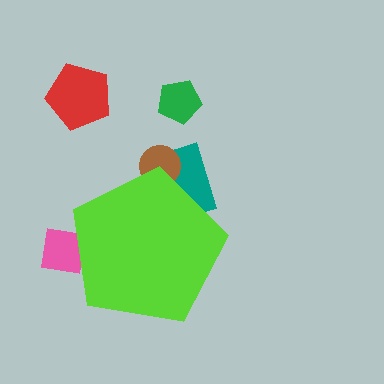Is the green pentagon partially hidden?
No, the green pentagon is fully visible.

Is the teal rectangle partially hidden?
Yes, the teal rectangle is partially hidden behind the lime pentagon.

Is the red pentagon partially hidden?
No, the red pentagon is fully visible.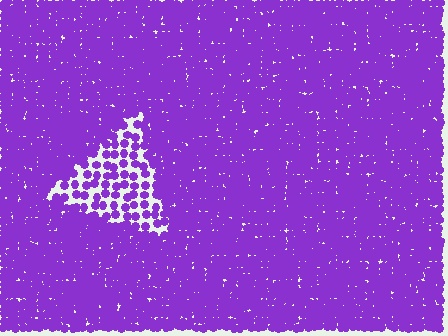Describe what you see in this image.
The image contains small purple elements arranged at two different densities. A triangle-shaped region is visible where the elements are less densely packed than the surrounding area.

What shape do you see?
I see a triangle.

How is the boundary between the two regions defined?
The boundary is defined by a change in element density (approximately 2.6x ratio). All elements are the same color, size, and shape.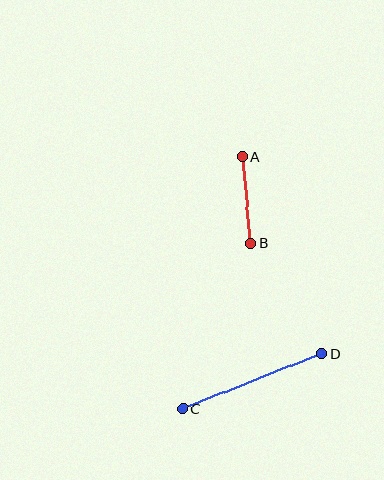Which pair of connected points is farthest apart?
Points C and D are farthest apart.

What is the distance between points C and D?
The distance is approximately 150 pixels.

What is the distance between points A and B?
The distance is approximately 87 pixels.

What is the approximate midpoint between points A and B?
The midpoint is at approximately (247, 200) pixels.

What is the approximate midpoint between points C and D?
The midpoint is at approximately (253, 381) pixels.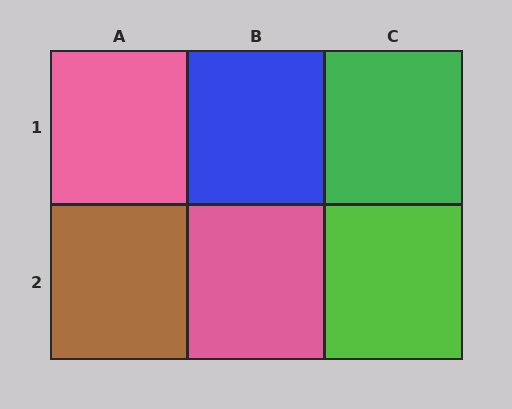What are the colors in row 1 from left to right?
Pink, blue, green.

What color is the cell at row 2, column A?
Brown.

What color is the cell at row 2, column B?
Pink.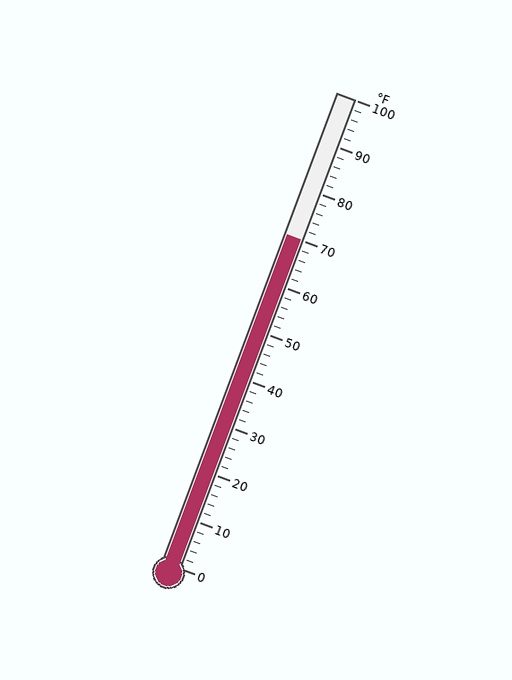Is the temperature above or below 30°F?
The temperature is above 30°F.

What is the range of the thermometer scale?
The thermometer scale ranges from 0°F to 100°F.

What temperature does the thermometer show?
The thermometer shows approximately 70°F.